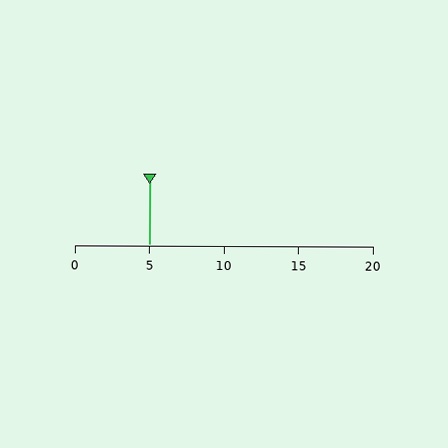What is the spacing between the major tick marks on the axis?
The major ticks are spaced 5 apart.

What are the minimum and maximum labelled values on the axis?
The axis runs from 0 to 20.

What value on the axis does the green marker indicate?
The marker indicates approximately 5.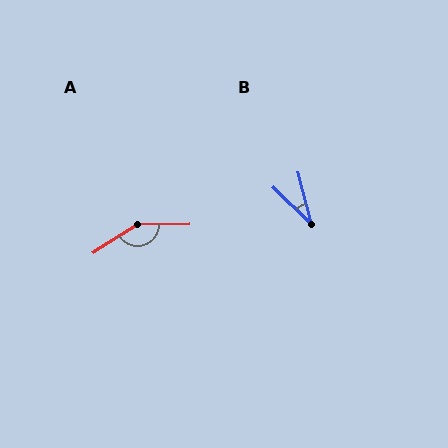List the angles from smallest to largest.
B (31°), A (148°).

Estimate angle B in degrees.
Approximately 31 degrees.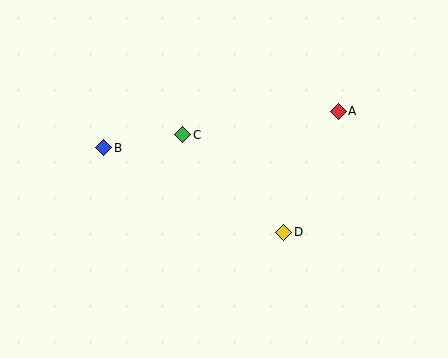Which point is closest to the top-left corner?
Point B is closest to the top-left corner.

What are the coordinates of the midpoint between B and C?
The midpoint between B and C is at (143, 141).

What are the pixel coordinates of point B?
Point B is at (104, 148).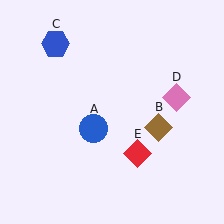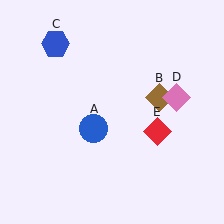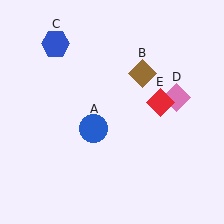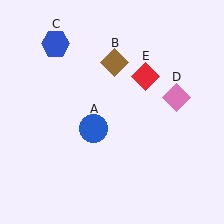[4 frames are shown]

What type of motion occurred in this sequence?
The brown diamond (object B), red diamond (object E) rotated counterclockwise around the center of the scene.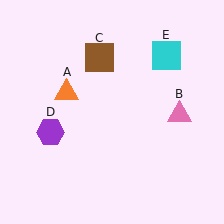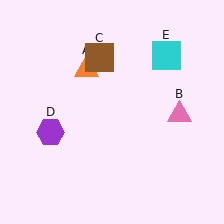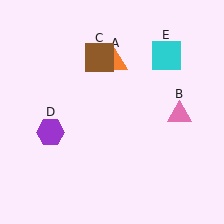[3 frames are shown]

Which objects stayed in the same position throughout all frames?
Pink triangle (object B) and brown square (object C) and purple hexagon (object D) and cyan square (object E) remained stationary.